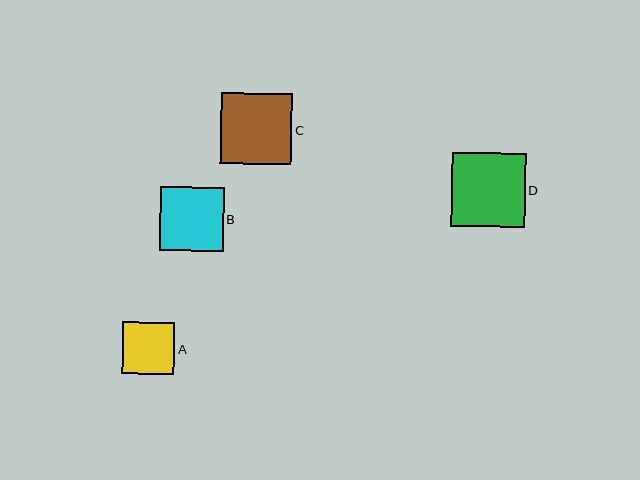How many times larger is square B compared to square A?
Square B is approximately 1.2 times the size of square A.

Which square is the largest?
Square D is the largest with a size of approximately 74 pixels.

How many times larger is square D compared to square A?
Square D is approximately 1.4 times the size of square A.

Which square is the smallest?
Square A is the smallest with a size of approximately 52 pixels.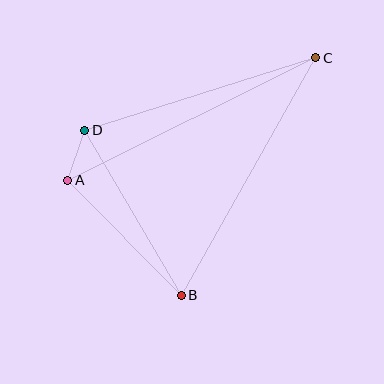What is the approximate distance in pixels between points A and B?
The distance between A and B is approximately 161 pixels.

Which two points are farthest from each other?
Points A and C are farthest from each other.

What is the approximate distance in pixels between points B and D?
The distance between B and D is approximately 191 pixels.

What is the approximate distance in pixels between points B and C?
The distance between B and C is approximately 273 pixels.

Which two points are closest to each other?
Points A and D are closest to each other.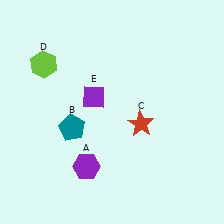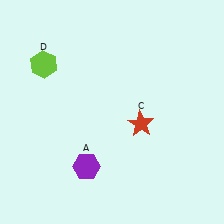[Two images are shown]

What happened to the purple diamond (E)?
The purple diamond (E) was removed in Image 2. It was in the top-left area of Image 1.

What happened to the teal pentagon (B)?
The teal pentagon (B) was removed in Image 2. It was in the bottom-left area of Image 1.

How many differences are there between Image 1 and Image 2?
There are 2 differences between the two images.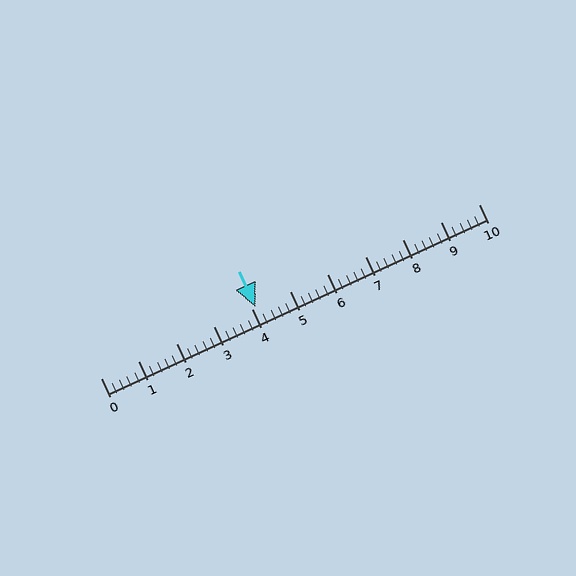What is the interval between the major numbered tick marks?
The major tick marks are spaced 1 units apart.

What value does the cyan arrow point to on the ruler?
The cyan arrow points to approximately 4.1.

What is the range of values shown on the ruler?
The ruler shows values from 0 to 10.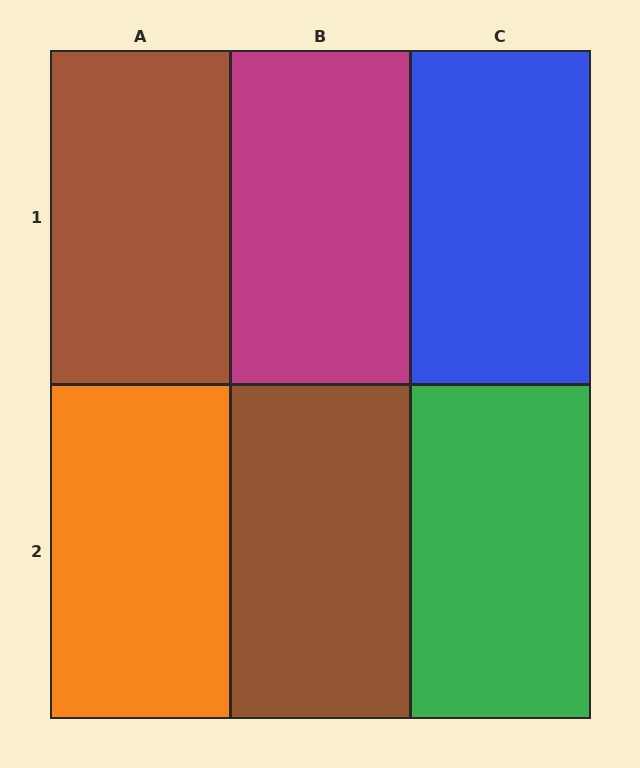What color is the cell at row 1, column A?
Brown.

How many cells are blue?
1 cell is blue.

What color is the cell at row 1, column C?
Blue.